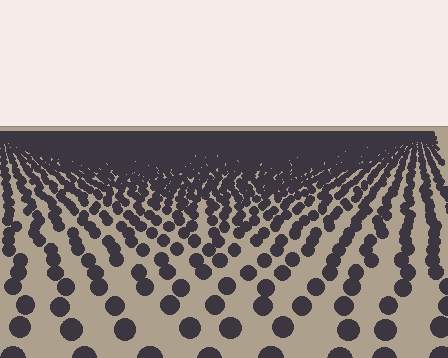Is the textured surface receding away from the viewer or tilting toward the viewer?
The surface is receding away from the viewer. Texture elements get smaller and denser toward the top.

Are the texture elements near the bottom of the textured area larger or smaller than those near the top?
Larger. Near the bottom, elements are closer to the viewer and appear at a bigger on-screen size.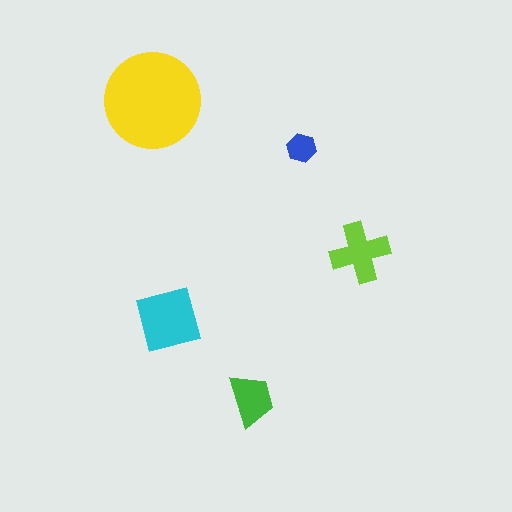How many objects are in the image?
There are 5 objects in the image.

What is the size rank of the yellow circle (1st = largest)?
1st.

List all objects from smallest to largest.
The blue hexagon, the green trapezoid, the lime cross, the cyan square, the yellow circle.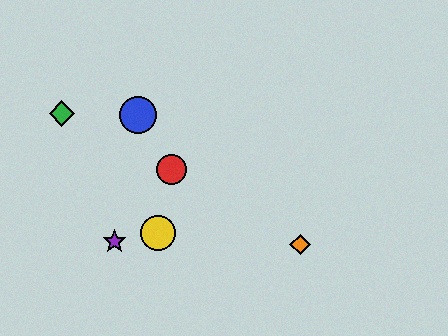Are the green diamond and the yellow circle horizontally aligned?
No, the green diamond is at y≈114 and the yellow circle is at y≈232.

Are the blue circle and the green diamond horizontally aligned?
Yes, both are at y≈114.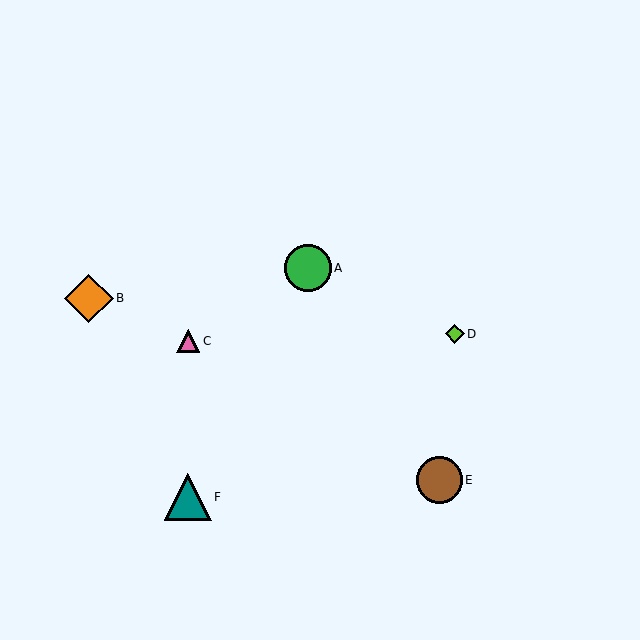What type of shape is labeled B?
Shape B is an orange diamond.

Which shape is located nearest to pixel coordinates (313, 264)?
The green circle (labeled A) at (308, 268) is nearest to that location.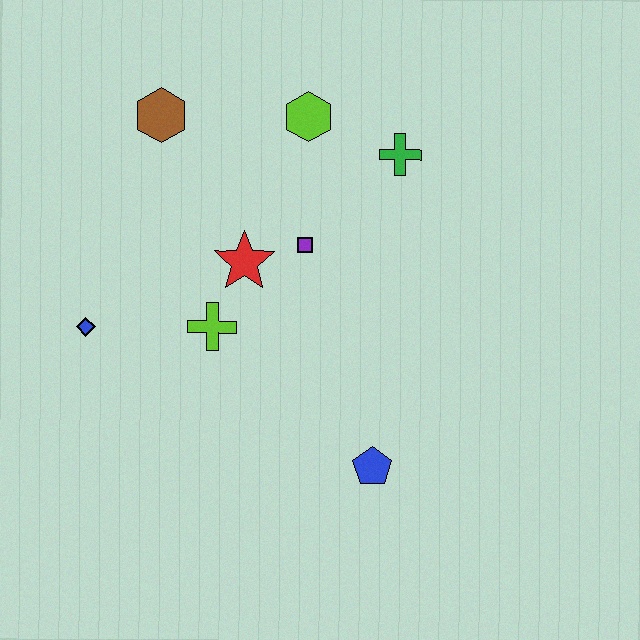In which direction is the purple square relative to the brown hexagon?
The purple square is to the right of the brown hexagon.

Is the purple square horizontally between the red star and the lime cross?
No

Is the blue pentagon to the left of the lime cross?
No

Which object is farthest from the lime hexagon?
The blue pentagon is farthest from the lime hexagon.